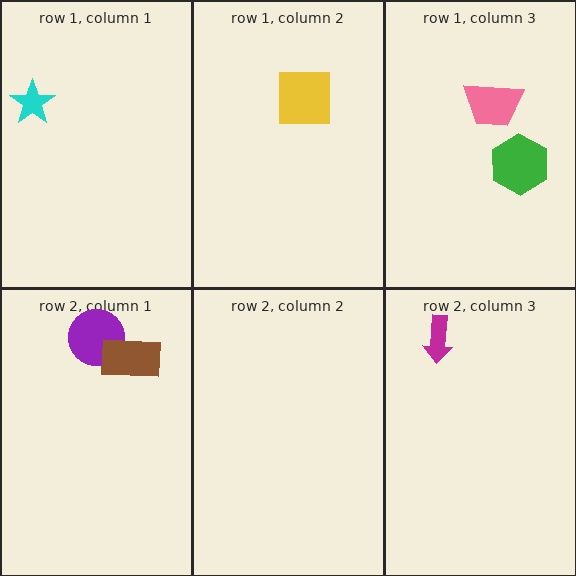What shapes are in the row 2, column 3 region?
The magenta arrow.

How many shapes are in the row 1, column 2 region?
1.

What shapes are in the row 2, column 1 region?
The purple circle, the brown rectangle.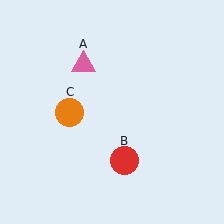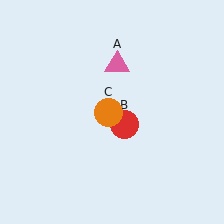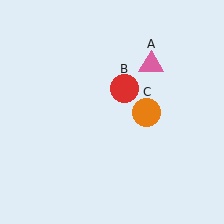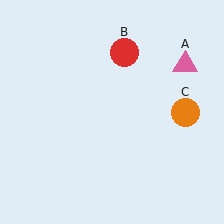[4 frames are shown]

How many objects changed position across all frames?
3 objects changed position: pink triangle (object A), red circle (object B), orange circle (object C).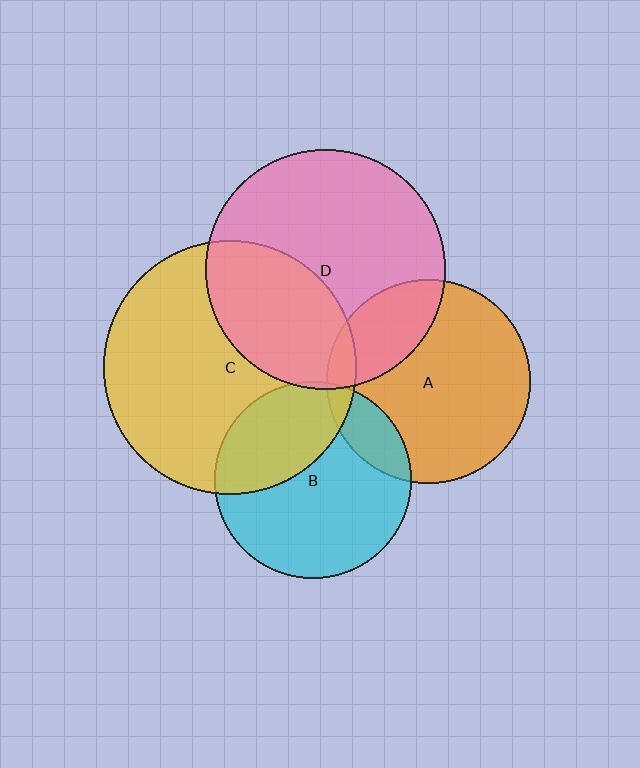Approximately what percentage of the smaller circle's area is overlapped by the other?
Approximately 5%.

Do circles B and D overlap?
Yes.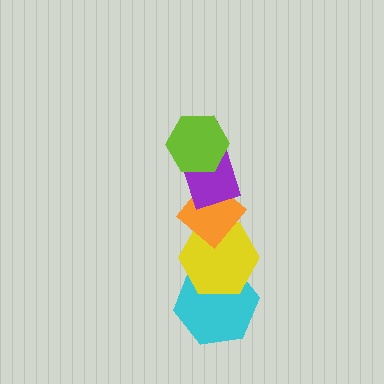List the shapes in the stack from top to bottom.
From top to bottom: the lime hexagon, the purple rectangle, the orange diamond, the yellow hexagon, the cyan hexagon.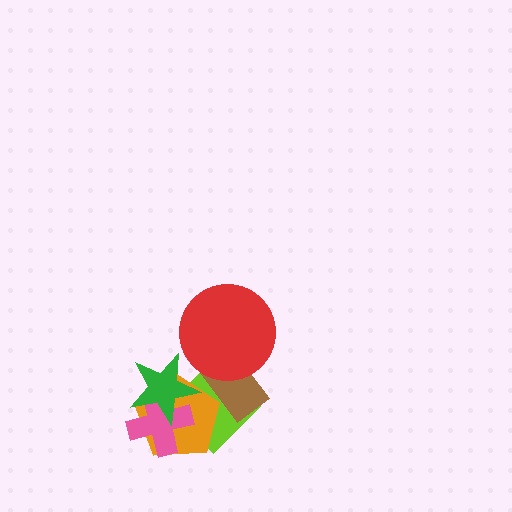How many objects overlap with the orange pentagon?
4 objects overlap with the orange pentagon.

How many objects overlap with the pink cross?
3 objects overlap with the pink cross.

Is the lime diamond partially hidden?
Yes, it is partially covered by another shape.